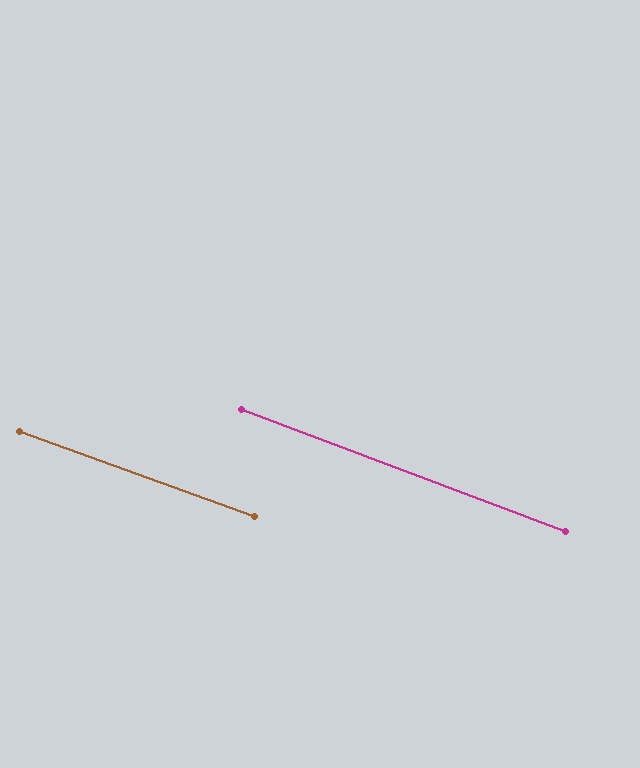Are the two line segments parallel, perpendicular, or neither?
Parallel — their directions differ by only 0.6°.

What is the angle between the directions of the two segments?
Approximately 1 degree.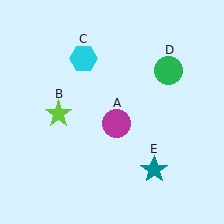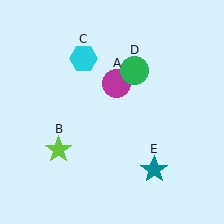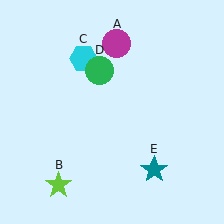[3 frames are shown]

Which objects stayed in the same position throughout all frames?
Cyan hexagon (object C) and teal star (object E) remained stationary.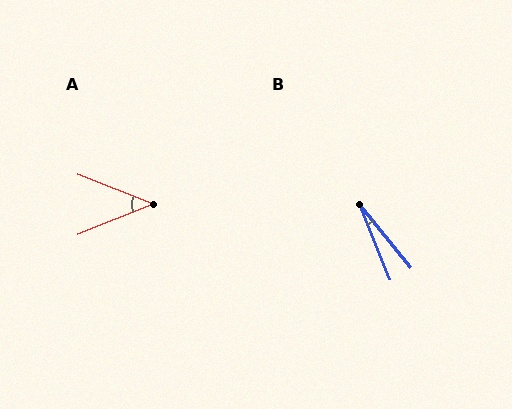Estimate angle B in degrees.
Approximately 17 degrees.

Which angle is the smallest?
B, at approximately 17 degrees.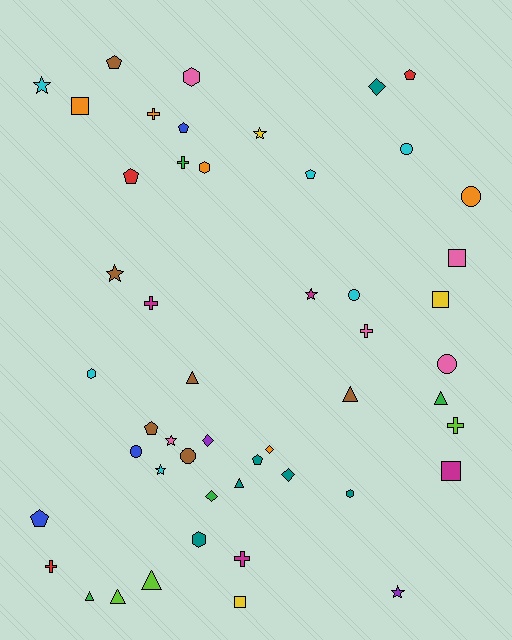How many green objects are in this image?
There are 4 green objects.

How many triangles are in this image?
There are 7 triangles.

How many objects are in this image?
There are 50 objects.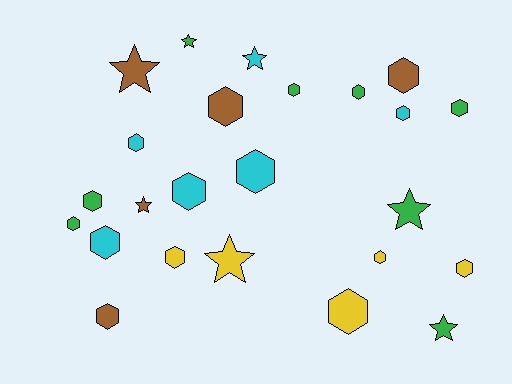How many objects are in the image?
There are 24 objects.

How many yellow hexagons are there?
There are 4 yellow hexagons.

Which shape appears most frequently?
Hexagon, with 17 objects.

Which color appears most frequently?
Green, with 8 objects.